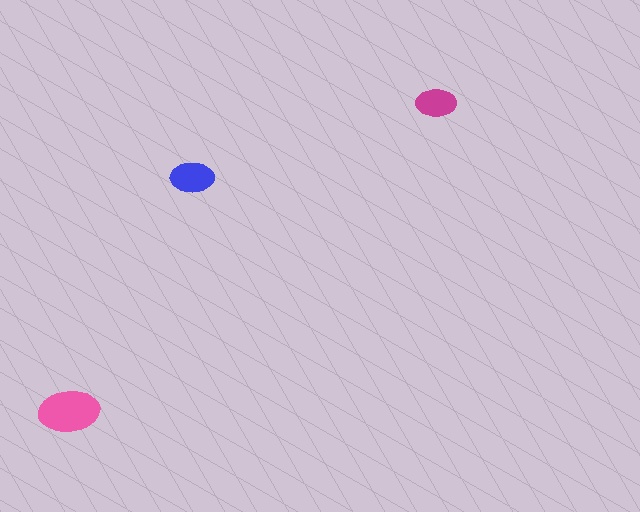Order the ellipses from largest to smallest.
the pink one, the blue one, the magenta one.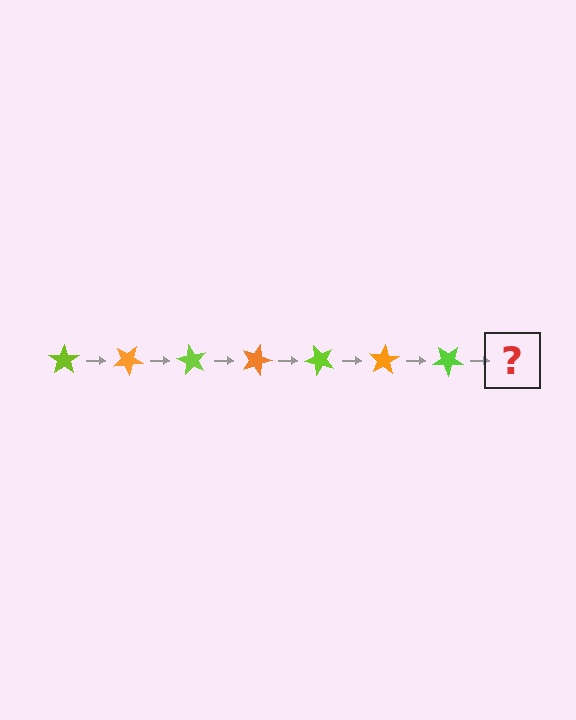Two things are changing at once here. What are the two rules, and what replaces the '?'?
The two rules are that it rotates 30 degrees each step and the color cycles through lime and orange. The '?' should be an orange star, rotated 210 degrees from the start.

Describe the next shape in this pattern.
It should be an orange star, rotated 210 degrees from the start.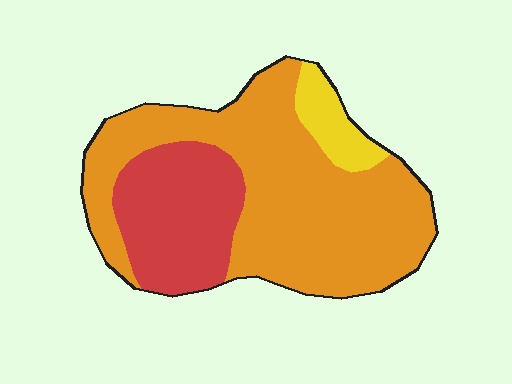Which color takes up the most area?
Orange, at roughly 65%.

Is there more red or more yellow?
Red.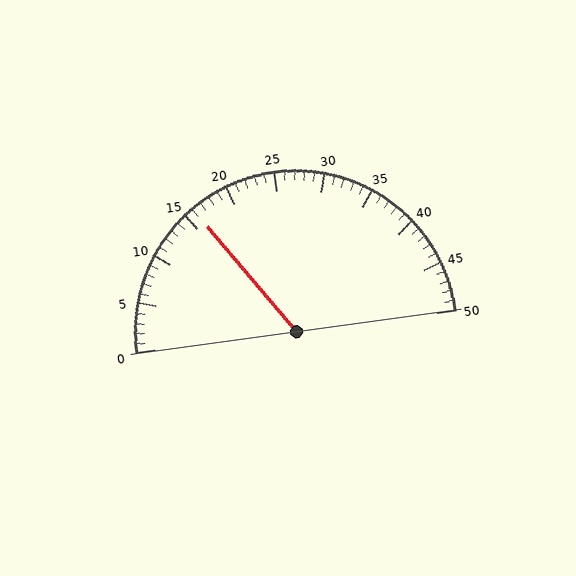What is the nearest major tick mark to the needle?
The nearest major tick mark is 15.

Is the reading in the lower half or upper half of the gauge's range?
The reading is in the lower half of the range (0 to 50).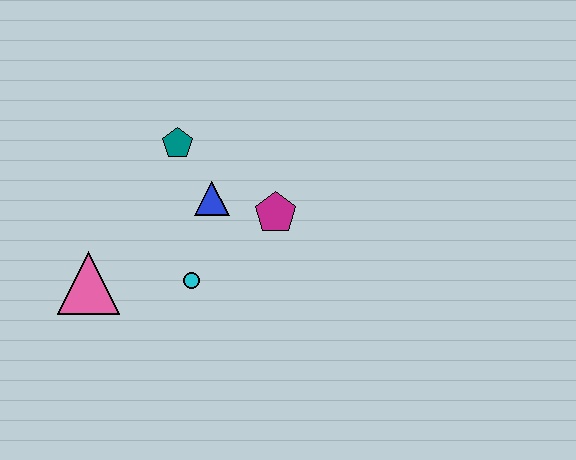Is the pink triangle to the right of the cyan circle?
No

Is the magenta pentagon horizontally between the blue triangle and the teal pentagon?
No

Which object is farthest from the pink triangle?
The magenta pentagon is farthest from the pink triangle.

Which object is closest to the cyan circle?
The blue triangle is closest to the cyan circle.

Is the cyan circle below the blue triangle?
Yes